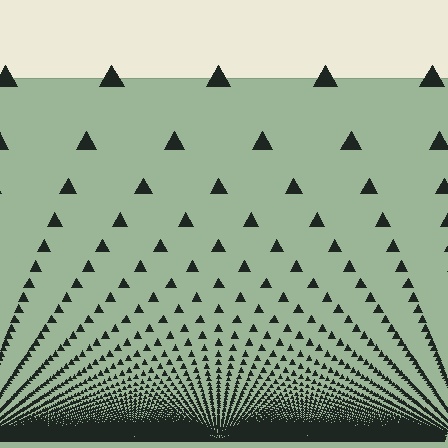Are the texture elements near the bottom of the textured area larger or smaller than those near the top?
Smaller. The gradient is inverted — elements near the bottom are smaller and denser.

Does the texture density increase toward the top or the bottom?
Density increases toward the bottom.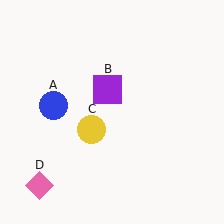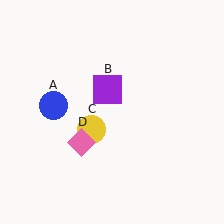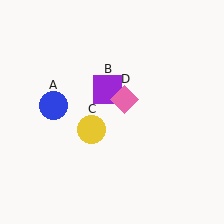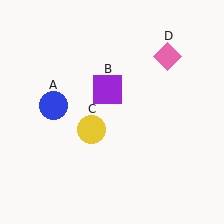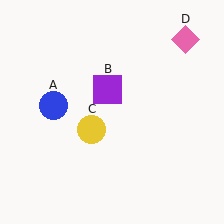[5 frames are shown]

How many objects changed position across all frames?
1 object changed position: pink diamond (object D).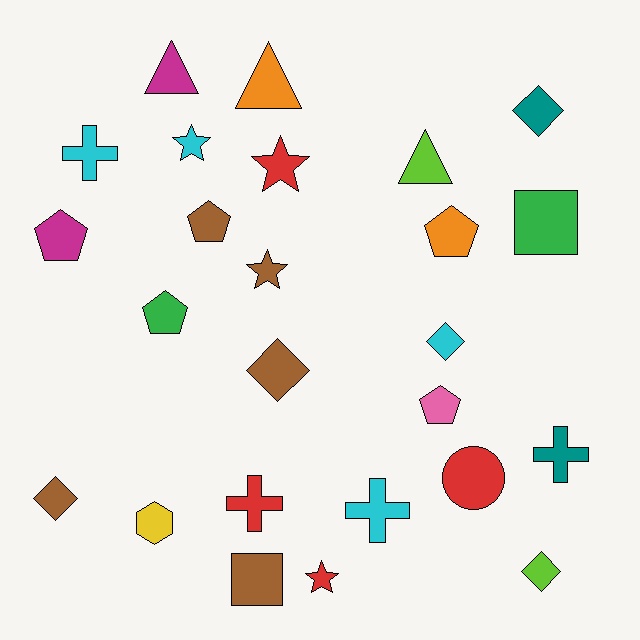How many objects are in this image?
There are 25 objects.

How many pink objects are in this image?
There is 1 pink object.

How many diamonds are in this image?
There are 5 diamonds.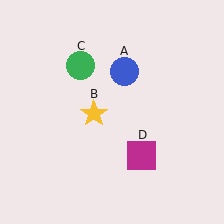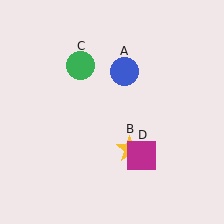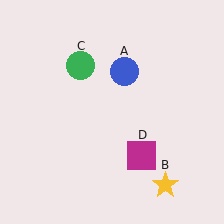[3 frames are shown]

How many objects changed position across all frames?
1 object changed position: yellow star (object B).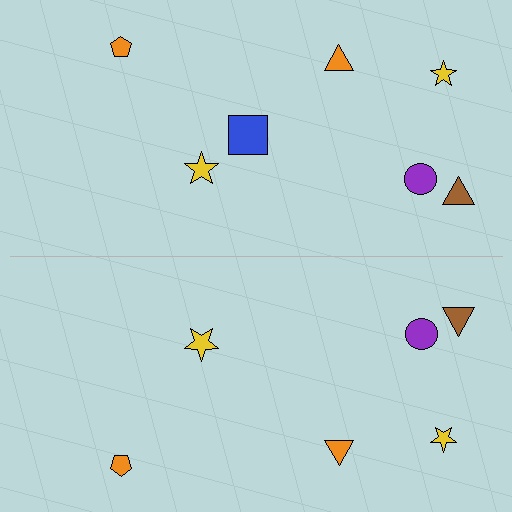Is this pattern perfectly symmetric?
No, the pattern is not perfectly symmetric. A blue square is missing from the bottom side.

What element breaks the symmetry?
A blue square is missing from the bottom side.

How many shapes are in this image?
There are 13 shapes in this image.